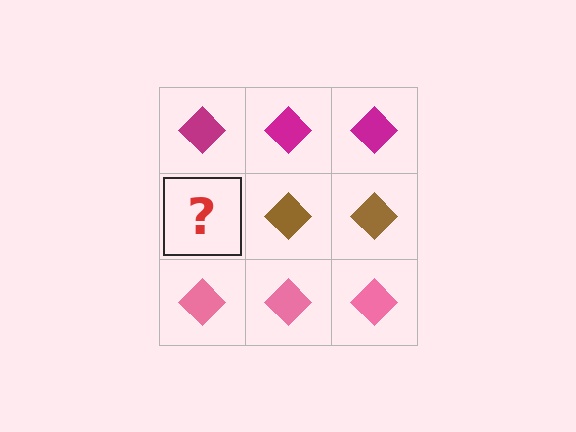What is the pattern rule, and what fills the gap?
The rule is that each row has a consistent color. The gap should be filled with a brown diamond.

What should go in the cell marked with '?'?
The missing cell should contain a brown diamond.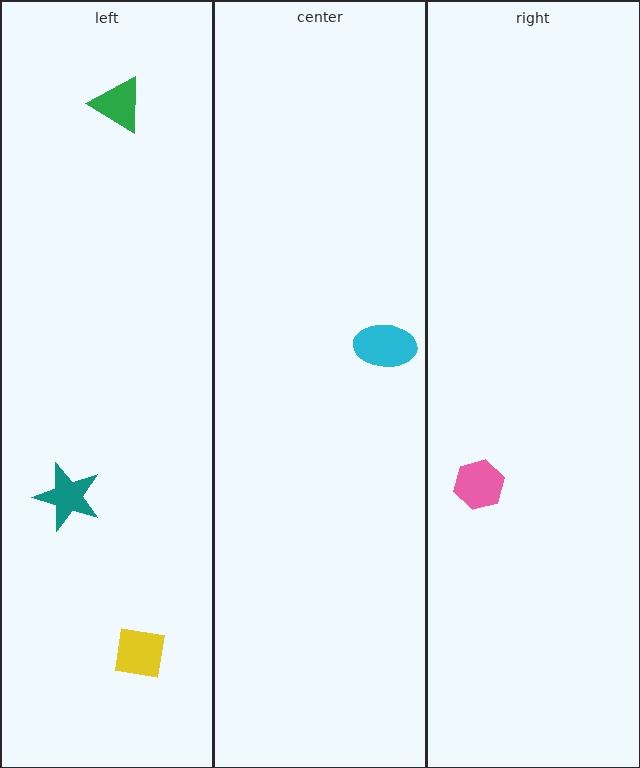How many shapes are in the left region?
3.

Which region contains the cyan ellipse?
The center region.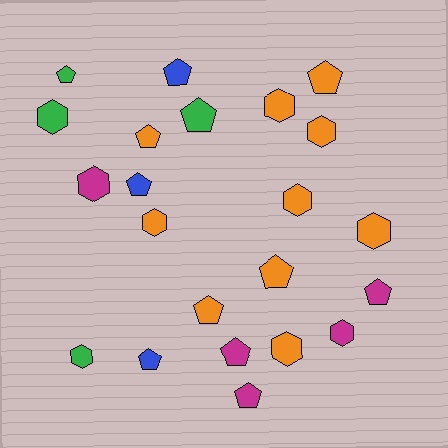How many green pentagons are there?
There are 2 green pentagons.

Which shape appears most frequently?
Pentagon, with 12 objects.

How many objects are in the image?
There are 22 objects.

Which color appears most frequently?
Orange, with 10 objects.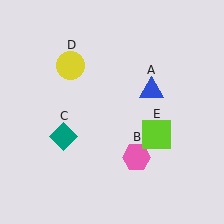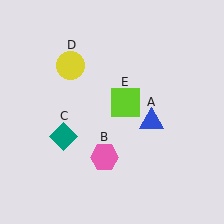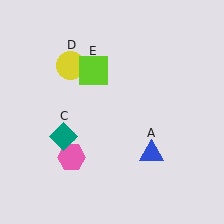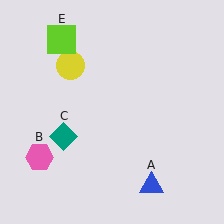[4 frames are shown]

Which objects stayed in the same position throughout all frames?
Teal diamond (object C) and yellow circle (object D) remained stationary.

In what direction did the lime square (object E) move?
The lime square (object E) moved up and to the left.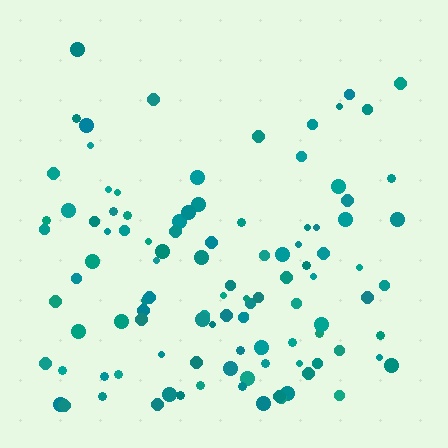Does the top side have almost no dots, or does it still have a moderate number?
Still a moderate number, just noticeably fewer than the bottom.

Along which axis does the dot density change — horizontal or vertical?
Vertical.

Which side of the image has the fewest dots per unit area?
The top.